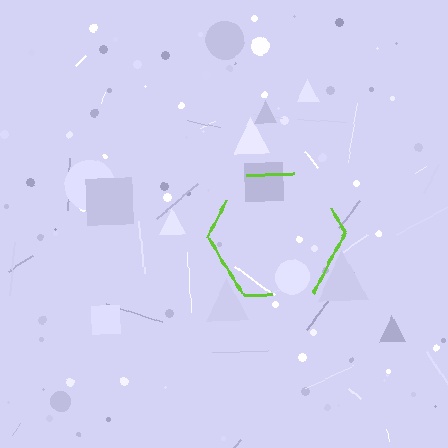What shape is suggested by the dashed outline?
The dashed outline suggests a hexagon.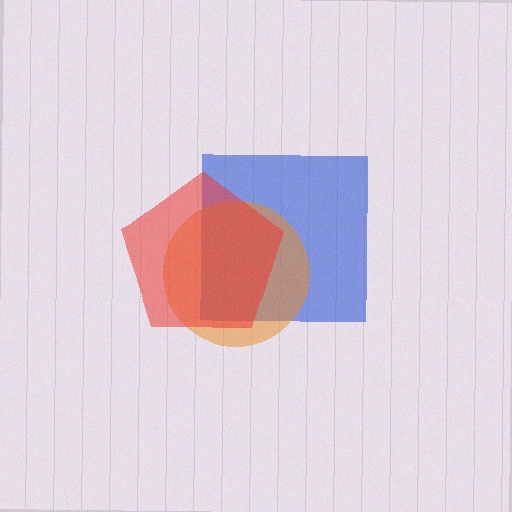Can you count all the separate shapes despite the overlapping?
Yes, there are 3 separate shapes.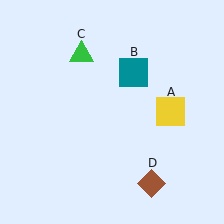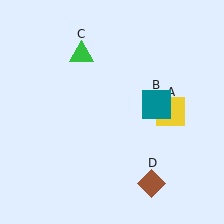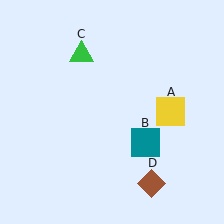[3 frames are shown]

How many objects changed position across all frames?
1 object changed position: teal square (object B).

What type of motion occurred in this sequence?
The teal square (object B) rotated clockwise around the center of the scene.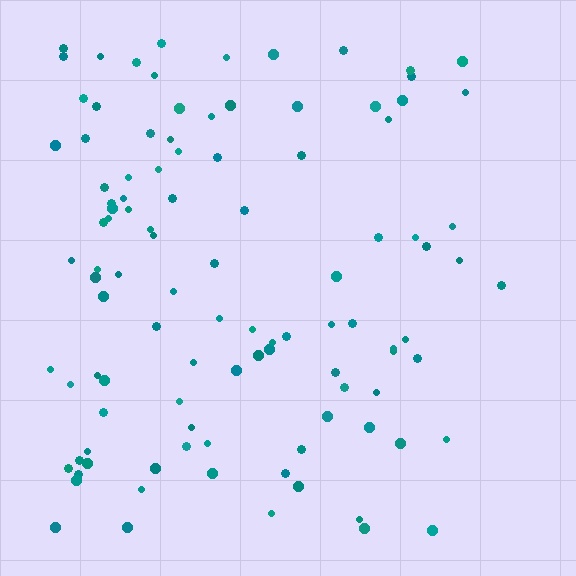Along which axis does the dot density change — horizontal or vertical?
Horizontal.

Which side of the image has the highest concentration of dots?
The left.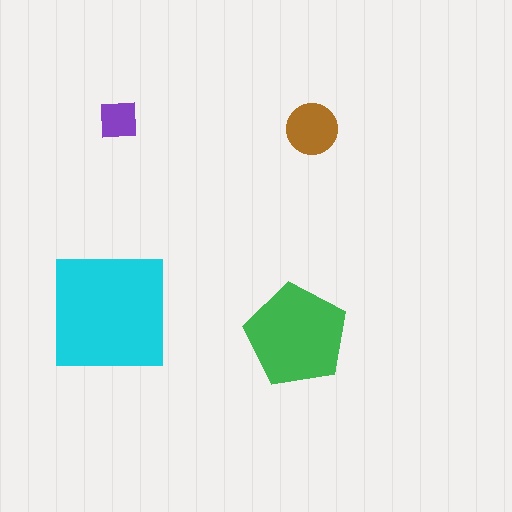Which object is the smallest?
The purple square.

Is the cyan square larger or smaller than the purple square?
Larger.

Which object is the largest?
The cyan square.